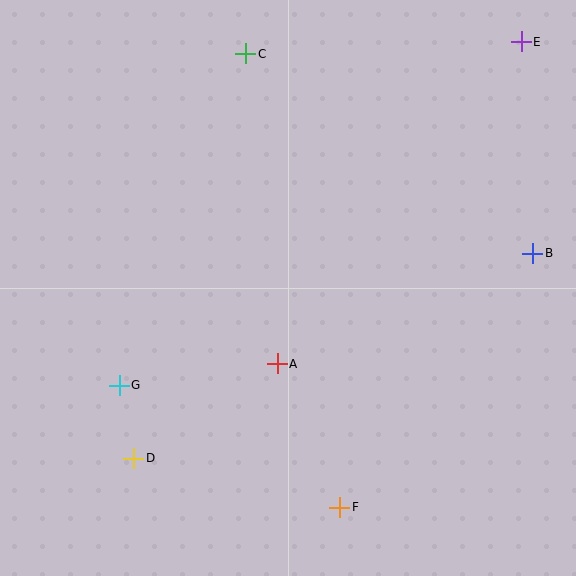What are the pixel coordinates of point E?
Point E is at (521, 42).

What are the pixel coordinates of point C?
Point C is at (246, 54).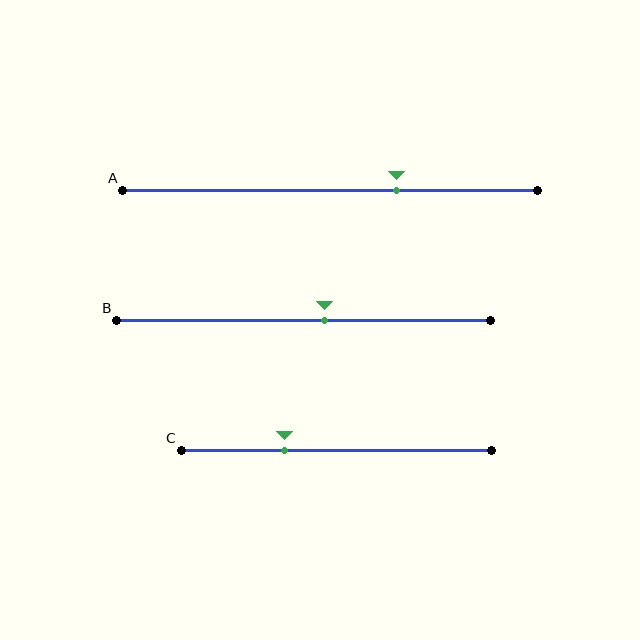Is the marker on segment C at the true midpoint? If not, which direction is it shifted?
No, the marker on segment C is shifted to the left by about 17% of the segment length.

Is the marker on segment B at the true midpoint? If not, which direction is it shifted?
No, the marker on segment B is shifted to the right by about 6% of the segment length.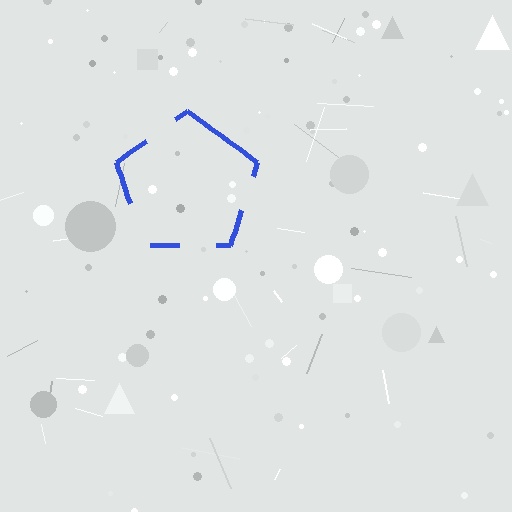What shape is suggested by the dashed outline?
The dashed outline suggests a pentagon.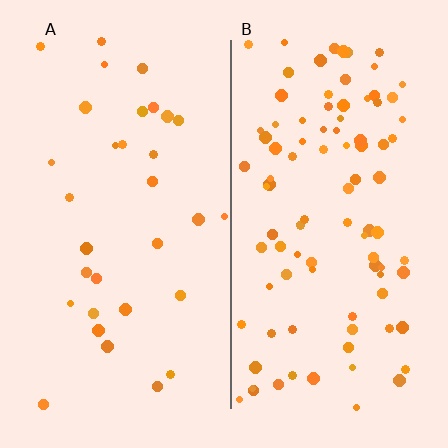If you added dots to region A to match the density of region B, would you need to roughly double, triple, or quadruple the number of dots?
Approximately triple.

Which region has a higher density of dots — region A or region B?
B (the right).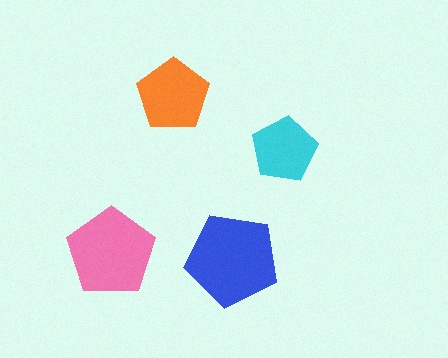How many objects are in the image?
There are 4 objects in the image.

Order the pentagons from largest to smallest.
the blue one, the pink one, the orange one, the cyan one.